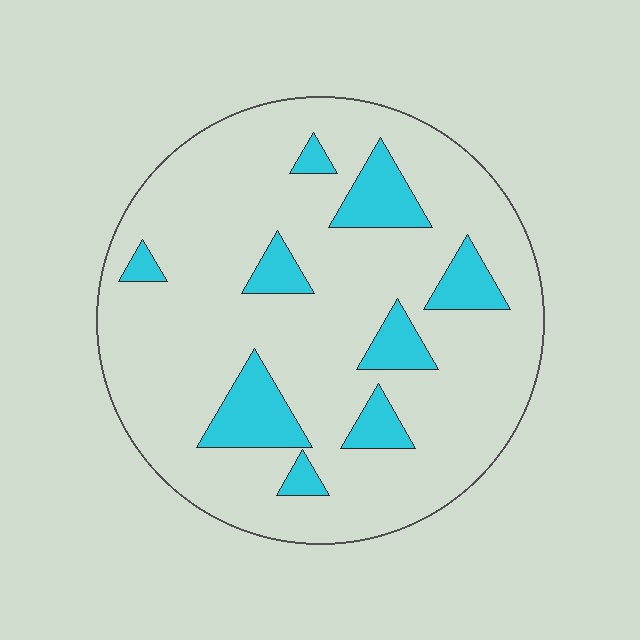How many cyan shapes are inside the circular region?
9.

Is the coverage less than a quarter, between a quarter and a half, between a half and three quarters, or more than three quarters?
Less than a quarter.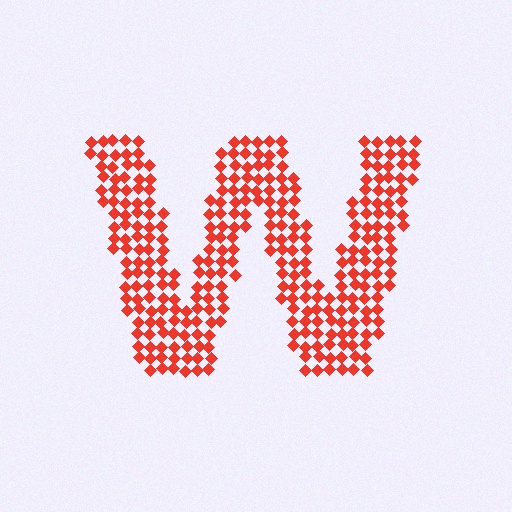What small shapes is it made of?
It is made of small diamonds.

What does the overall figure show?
The overall figure shows the letter W.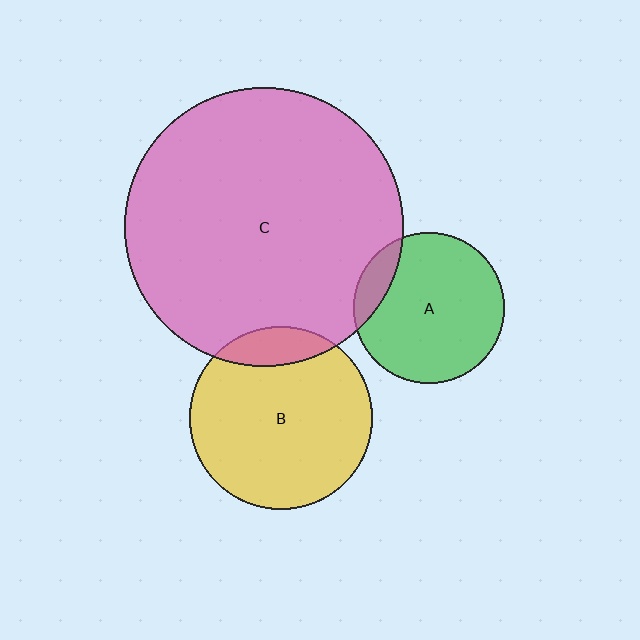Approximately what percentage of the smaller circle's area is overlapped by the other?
Approximately 15%.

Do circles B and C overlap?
Yes.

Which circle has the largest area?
Circle C (pink).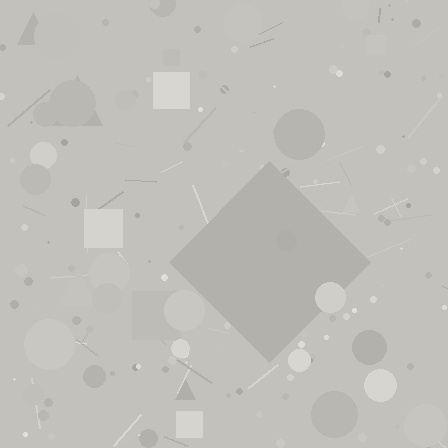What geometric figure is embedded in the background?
A diamond is embedded in the background.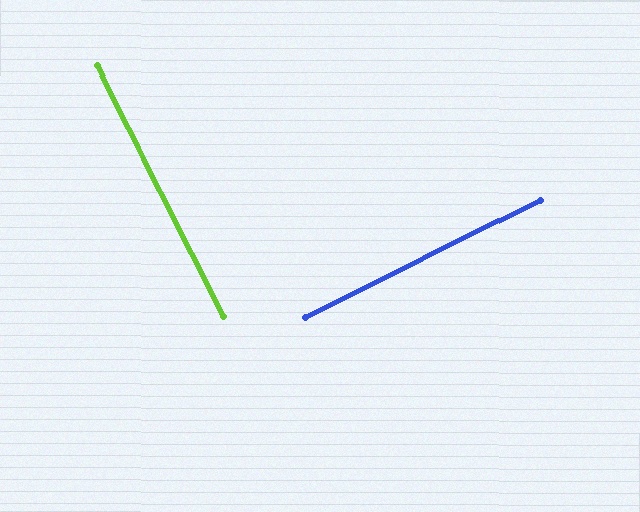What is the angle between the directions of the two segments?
Approximately 90 degrees.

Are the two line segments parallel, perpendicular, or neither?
Perpendicular — they meet at approximately 90°.